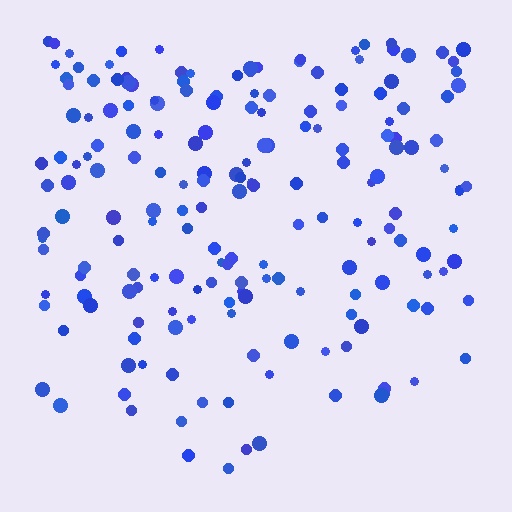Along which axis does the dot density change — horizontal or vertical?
Vertical.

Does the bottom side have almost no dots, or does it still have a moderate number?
Still a moderate number, just noticeably fewer than the top.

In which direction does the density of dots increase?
From bottom to top, with the top side densest.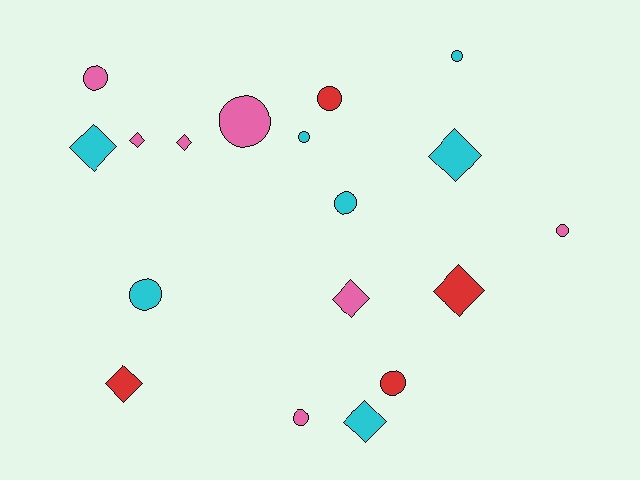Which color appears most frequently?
Pink, with 7 objects.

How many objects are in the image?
There are 18 objects.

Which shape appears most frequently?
Circle, with 10 objects.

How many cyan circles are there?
There are 4 cyan circles.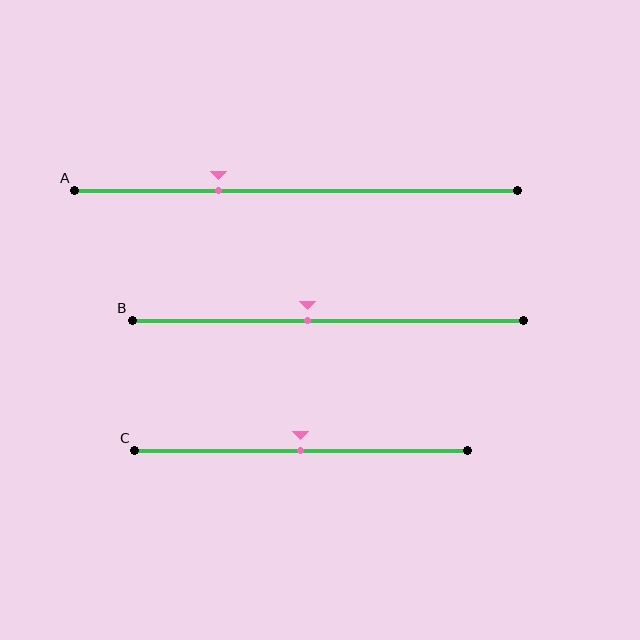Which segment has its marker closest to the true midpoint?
Segment C has its marker closest to the true midpoint.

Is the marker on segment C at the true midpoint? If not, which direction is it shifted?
Yes, the marker on segment C is at the true midpoint.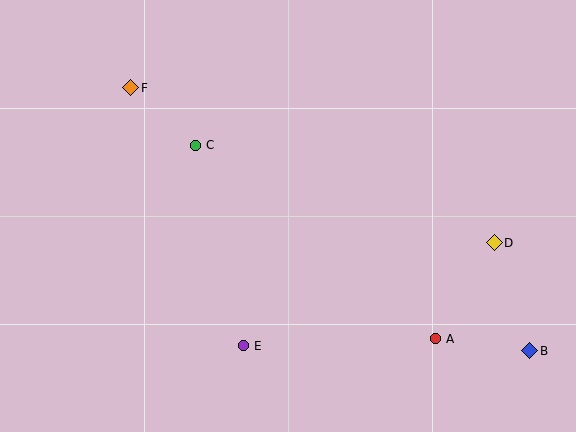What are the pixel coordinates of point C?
Point C is at (196, 145).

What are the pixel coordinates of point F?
Point F is at (131, 88).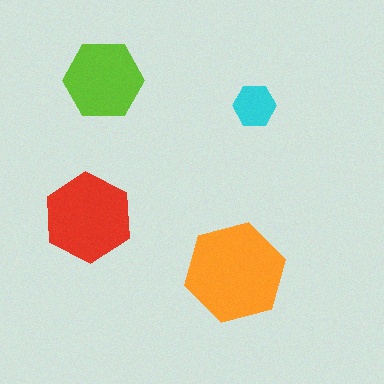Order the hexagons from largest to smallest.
the orange one, the red one, the lime one, the cyan one.